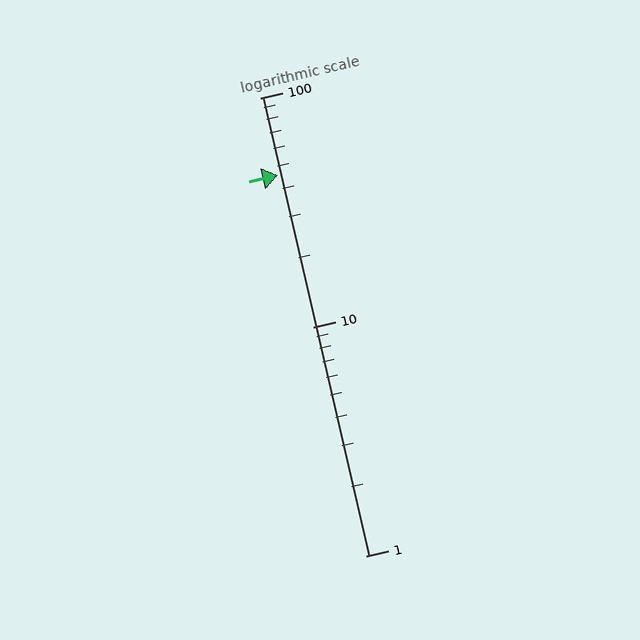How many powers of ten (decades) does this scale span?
The scale spans 2 decades, from 1 to 100.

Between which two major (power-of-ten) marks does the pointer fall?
The pointer is between 10 and 100.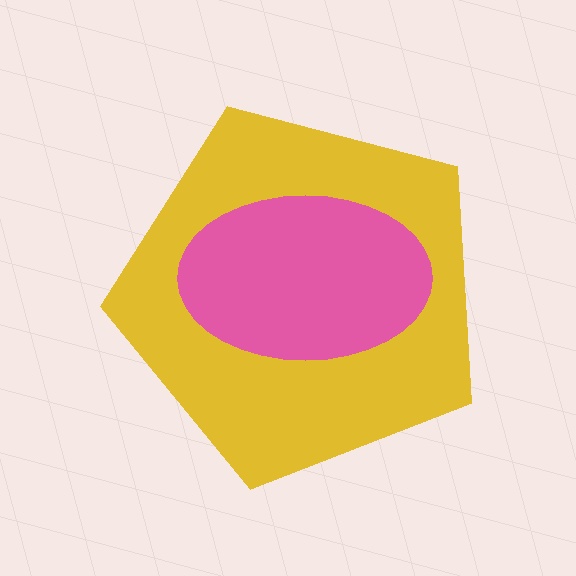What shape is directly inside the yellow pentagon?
The pink ellipse.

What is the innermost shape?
The pink ellipse.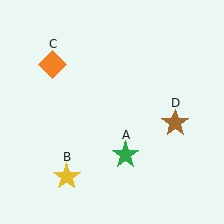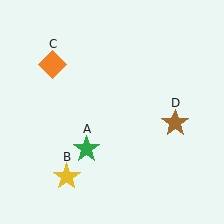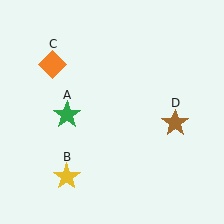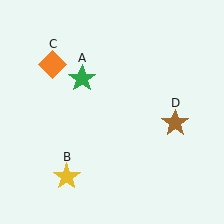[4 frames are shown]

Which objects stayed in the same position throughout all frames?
Yellow star (object B) and orange diamond (object C) and brown star (object D) remained stationary.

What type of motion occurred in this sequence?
The green star (object A) rotated clockwise around the center of the scene.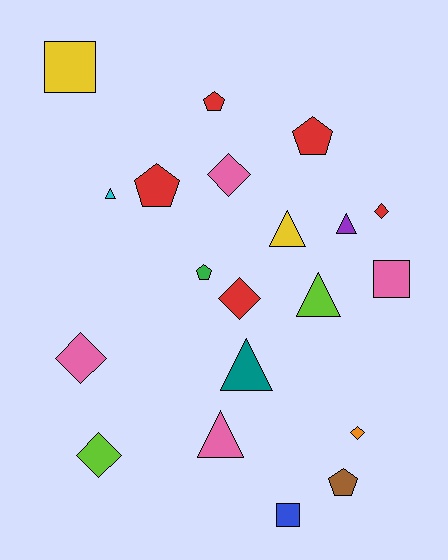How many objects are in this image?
There are 20 objects.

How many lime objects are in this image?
There are 2 lime objects.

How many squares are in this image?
There are 3 squares.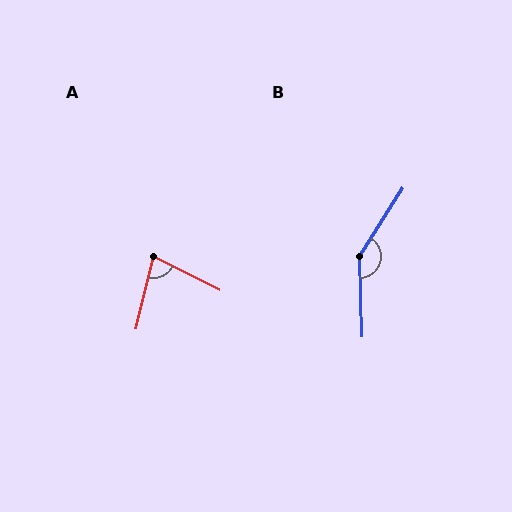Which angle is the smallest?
A, at approximately 77 degrees.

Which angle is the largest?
B, at approximately 146 degrees.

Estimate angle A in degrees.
Approximately 77 degrees.